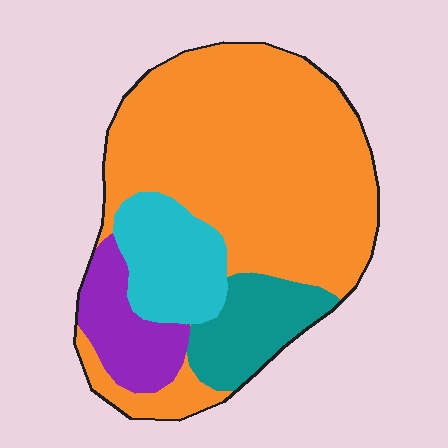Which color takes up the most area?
Orange, at roughly 65%.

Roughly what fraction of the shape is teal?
Teal covers around 10% of the shape.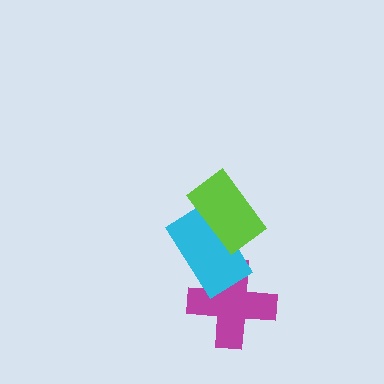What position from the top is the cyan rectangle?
The cyan rectangle is 2nd from the top.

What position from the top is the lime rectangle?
The lime rectangle is 1st from the top.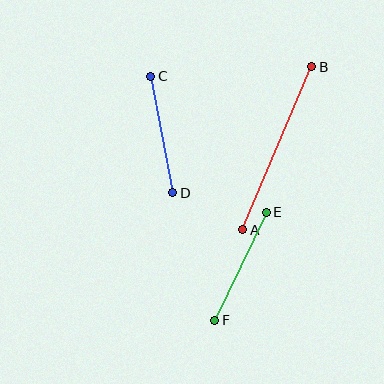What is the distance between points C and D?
The distance is approximately 119 pixels.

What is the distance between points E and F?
The distance is approximately 120 pixels.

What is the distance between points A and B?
The distance is approximately 177 pixels.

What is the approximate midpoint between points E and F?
The midpoint is at approximately (241, 266) pixels.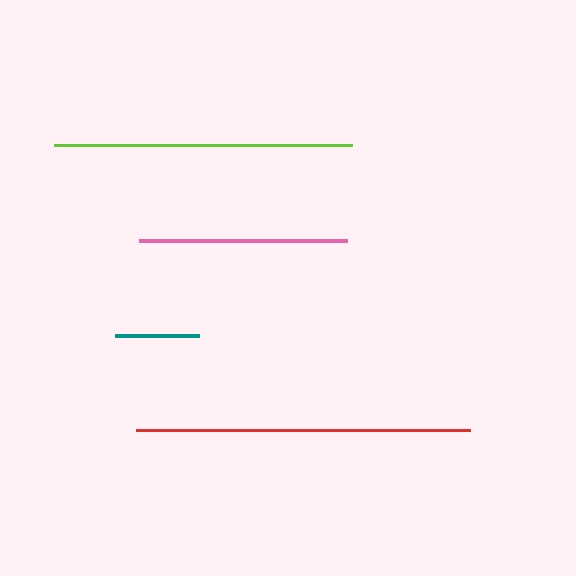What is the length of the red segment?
The red segment is approximately 334 pixels long.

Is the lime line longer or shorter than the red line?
The red line is longer than the lime line.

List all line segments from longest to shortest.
From longest to shortest: red, lime, pink, teal.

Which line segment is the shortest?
The teal line is the shortest at approximately 84 pixels.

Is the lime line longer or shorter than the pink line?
The lime line is longer than the pink line.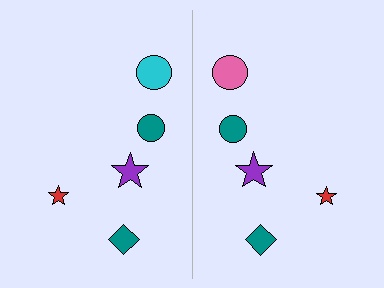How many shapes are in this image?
There are 10 shapes in this image.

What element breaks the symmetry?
The pink circle on the right side breaks the symmetry — its mirror counterpart is cyan.